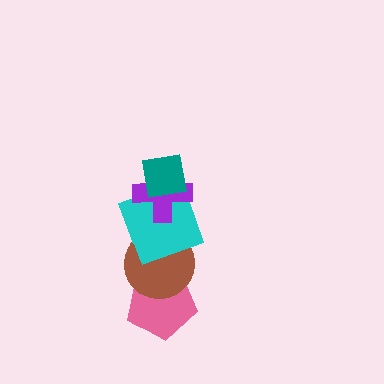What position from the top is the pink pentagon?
The pink pentagon is 5th from the top.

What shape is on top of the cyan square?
The purple cross is on top of the cyan square.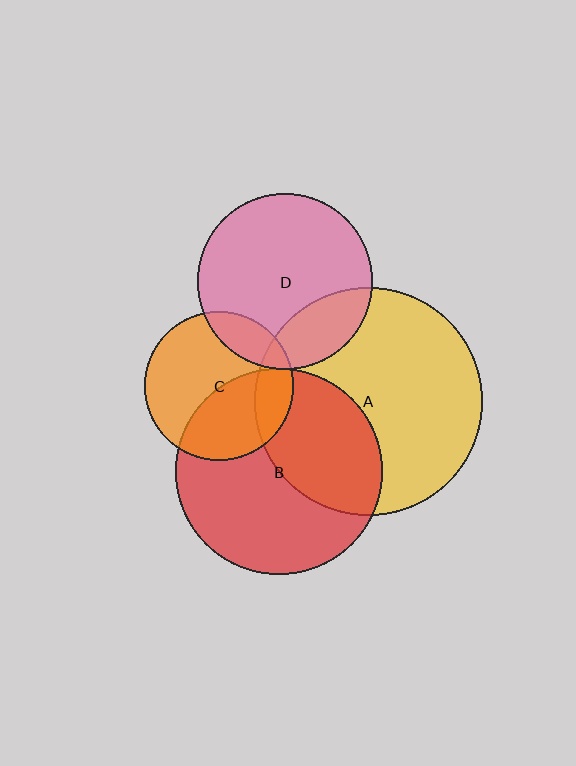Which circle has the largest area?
Circle A (yellow).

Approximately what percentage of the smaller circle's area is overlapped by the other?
Approximately 20%.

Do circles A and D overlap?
Yes.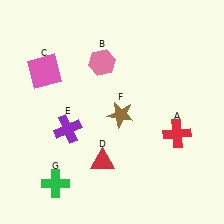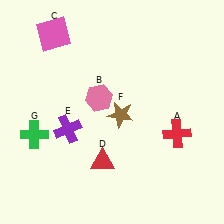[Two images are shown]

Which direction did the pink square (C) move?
The pink square (C) moved up.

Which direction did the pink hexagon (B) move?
The pink hexagon (B) moved down.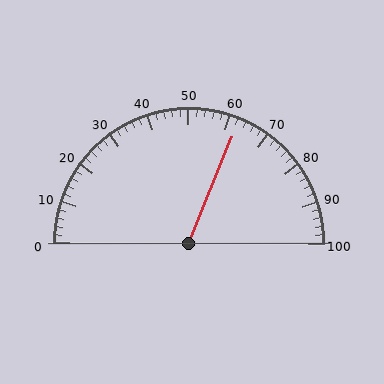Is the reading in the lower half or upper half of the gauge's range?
The reading is in the upper half of the range (0 to 100).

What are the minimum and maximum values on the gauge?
The gauge ranges from 0 to 100.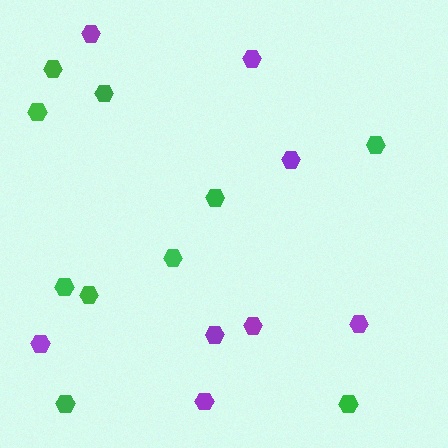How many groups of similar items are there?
There are 2 groups: one group of purple hexagons (8) and one group of green hexagons (10).